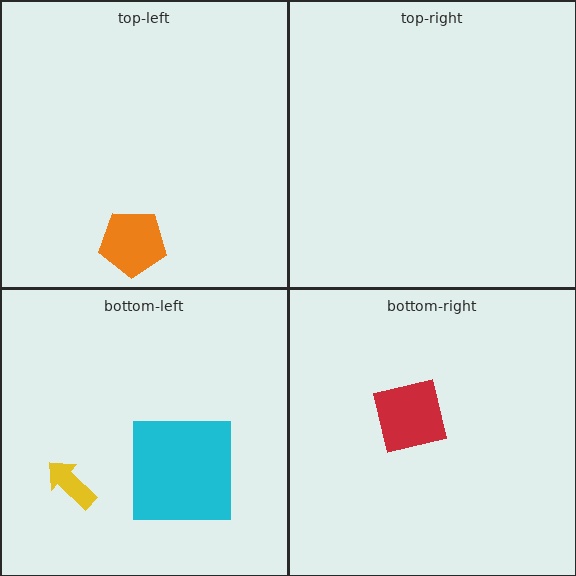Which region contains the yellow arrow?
The bottom-left region.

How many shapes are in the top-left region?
1.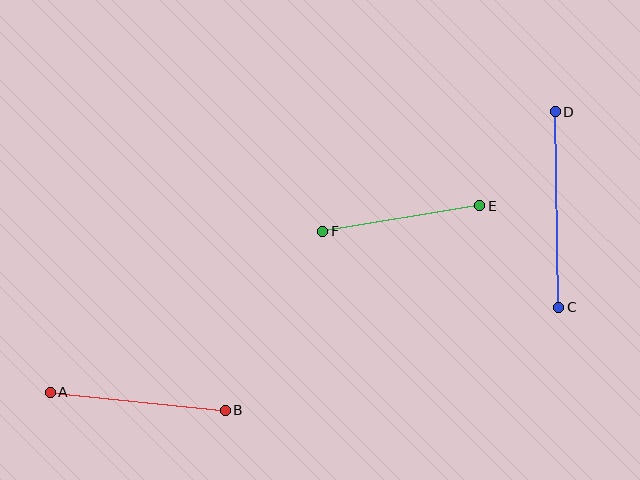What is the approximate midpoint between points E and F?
The midpoint is at approximately (401, 219) pixels.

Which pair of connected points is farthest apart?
Points C and D are farthest apart.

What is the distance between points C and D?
The distance is approximately 195 pixels.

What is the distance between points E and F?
The distance is approximately 159 pixels.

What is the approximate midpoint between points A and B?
The midpoint is at approximately (138, 401) pixels.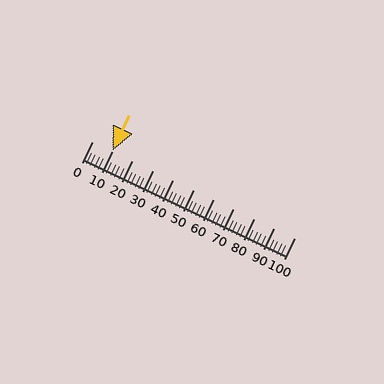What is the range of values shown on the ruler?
The ruler shows values from 0 to 100.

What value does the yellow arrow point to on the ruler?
The yellow arrow points to approximately 10.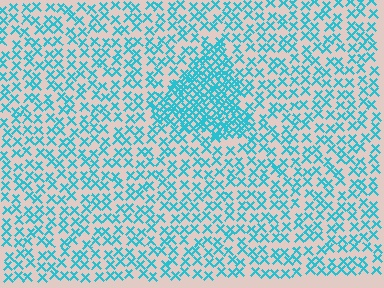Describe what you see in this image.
The image contains small cyan elements arranged at two different densities. A triangle-shaped region is visible where the elements are more densely packed than the surrounding area.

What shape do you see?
I see a triangle.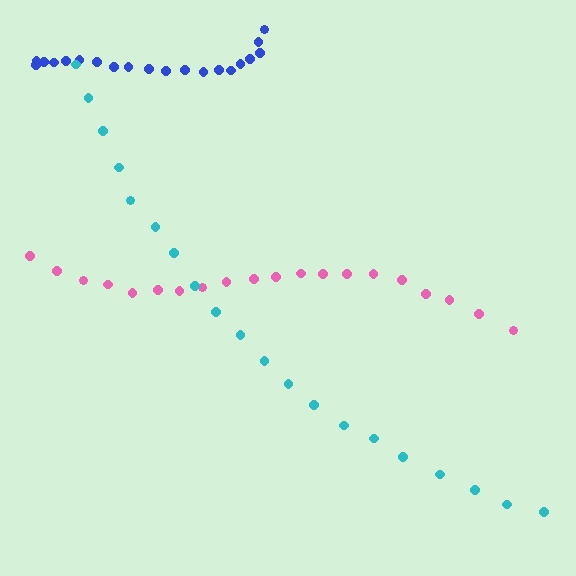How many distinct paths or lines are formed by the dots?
There are 3 distinct paths.